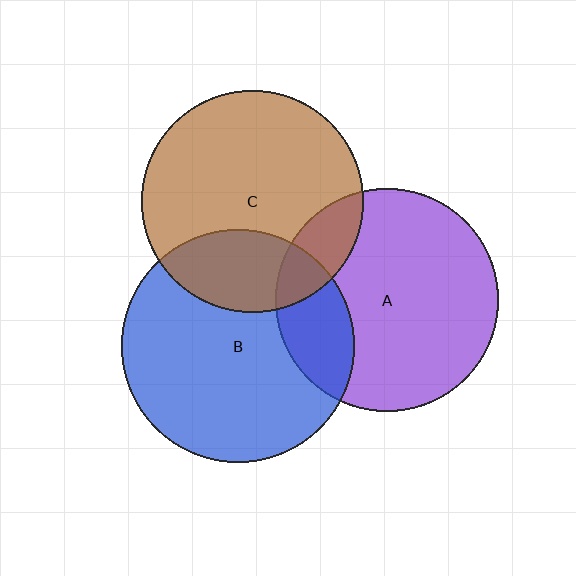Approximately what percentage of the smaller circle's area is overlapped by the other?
Approximately 25%.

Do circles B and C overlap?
Yes.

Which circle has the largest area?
Circle B (blue).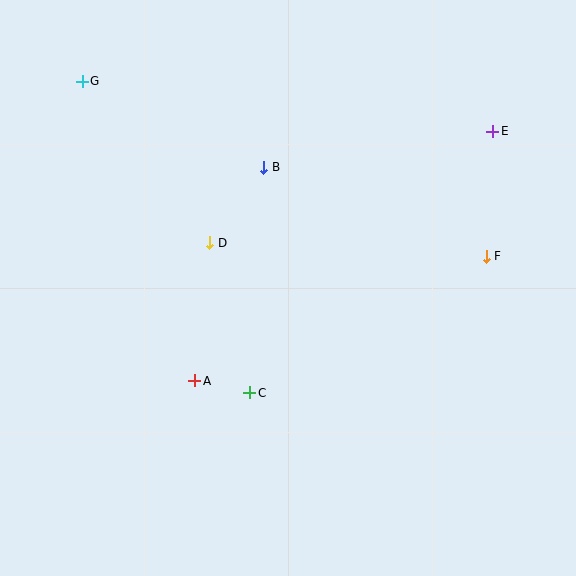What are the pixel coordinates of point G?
Point G is at (82, 81).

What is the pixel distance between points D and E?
The distance between D and E is 304 pixels.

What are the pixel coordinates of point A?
Point A is at (195, 381).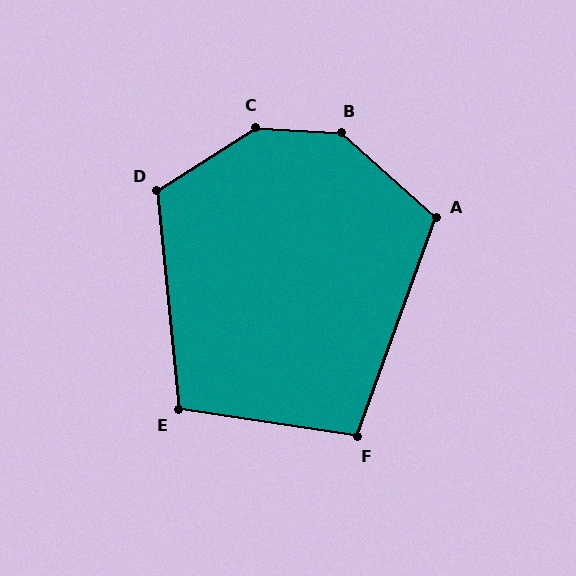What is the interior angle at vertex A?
Approximately 112 degrees (obtuse).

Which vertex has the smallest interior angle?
F, at approximately 101 degrees.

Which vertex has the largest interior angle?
C, at approximately 144 degrees.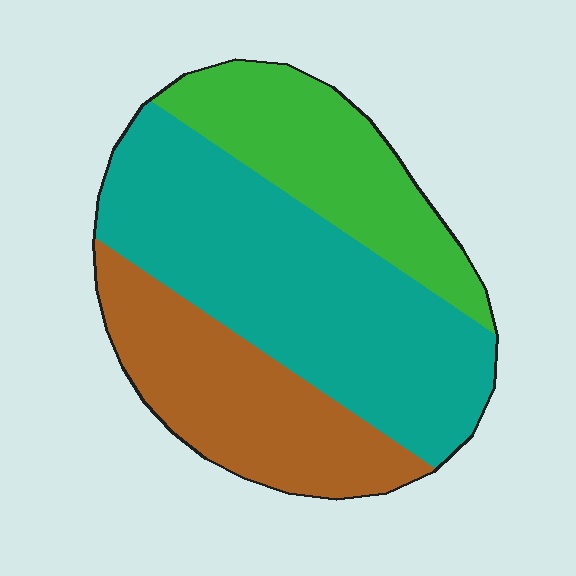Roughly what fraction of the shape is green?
Green takes up less than a quarter of the shape.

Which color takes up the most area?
Teal, at roughly 50%.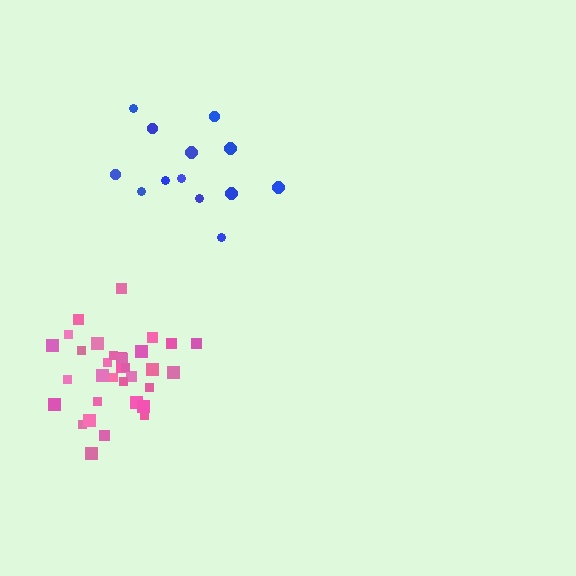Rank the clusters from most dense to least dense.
pink, blue.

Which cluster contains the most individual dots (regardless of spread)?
Pink (33).